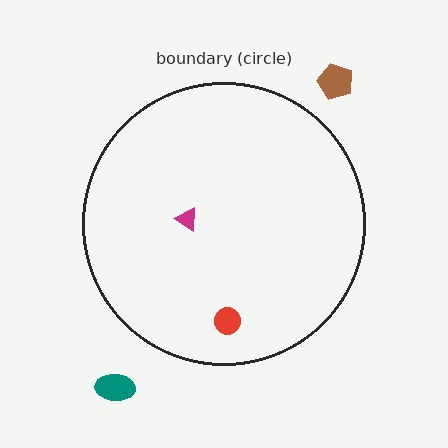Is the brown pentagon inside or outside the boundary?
Outside.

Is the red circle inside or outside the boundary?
Inside.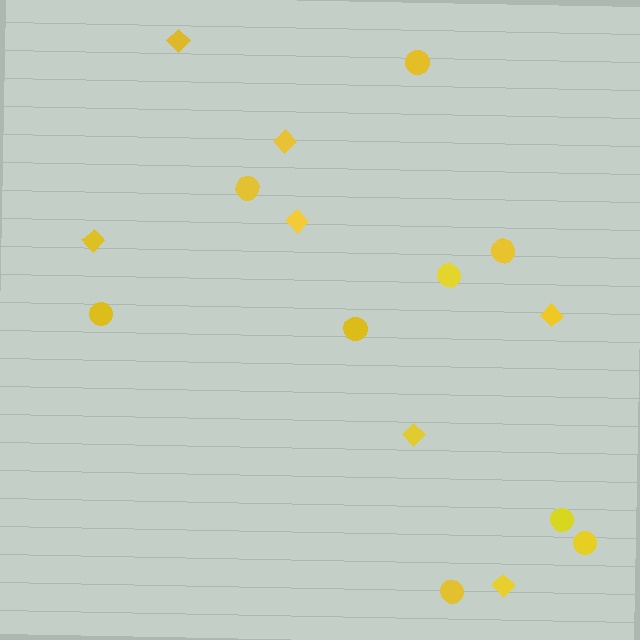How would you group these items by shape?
There are 2 groups: one group of diamonds (7) and one group of circles (9).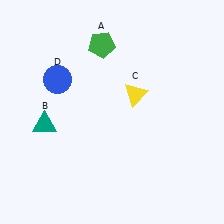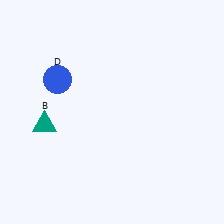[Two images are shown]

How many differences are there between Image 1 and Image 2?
There are 2 differences between the two images.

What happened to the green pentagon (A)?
The green pentagon (A) was removed in Image 2. It was in the top-left area of Image 1.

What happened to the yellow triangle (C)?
The yellow triangle (C) was removed in Image 2. It was in the top-right area of Image 1.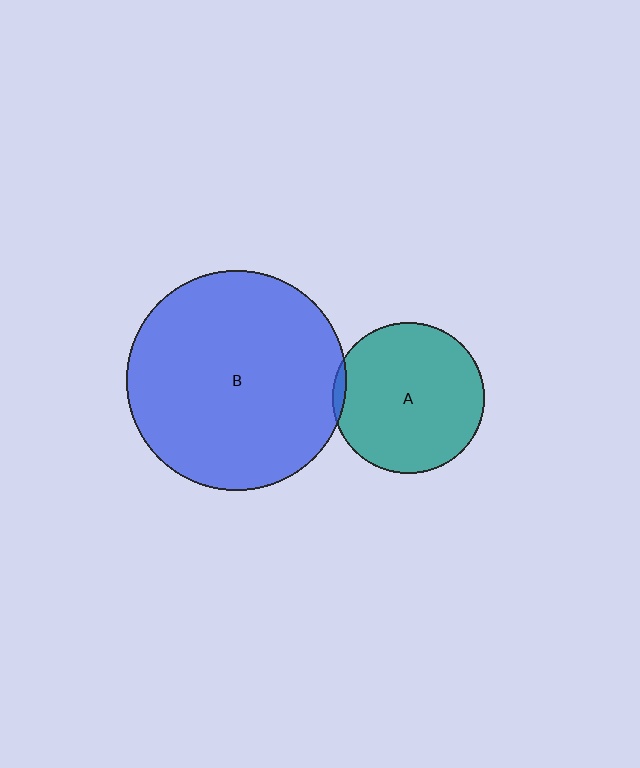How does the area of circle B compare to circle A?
Approximately 2.1 times.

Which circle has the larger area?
Circle B (blue).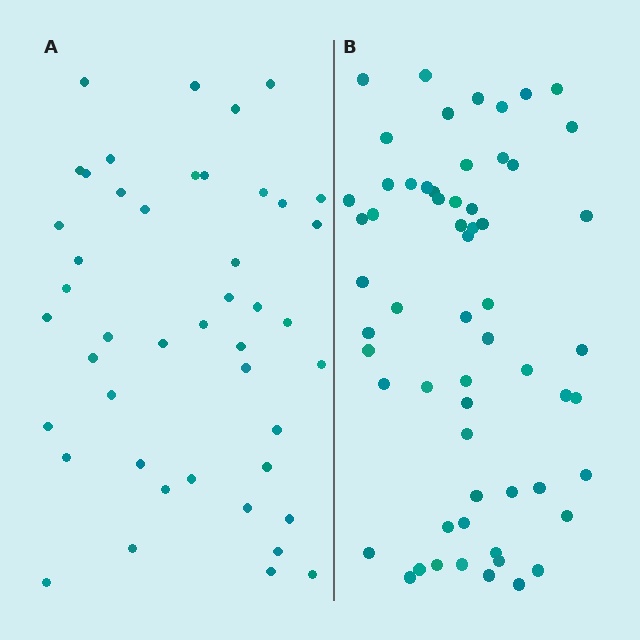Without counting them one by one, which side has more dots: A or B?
Region B (the right region) has more dots.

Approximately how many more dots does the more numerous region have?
Region B has approximately 15 more dots than region A.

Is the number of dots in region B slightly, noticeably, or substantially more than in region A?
Region B has noticeably more, but not dramatically so. The ratio is roughly 1.3 to 1.